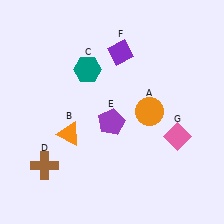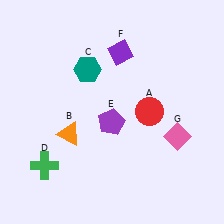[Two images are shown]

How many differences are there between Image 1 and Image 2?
There are 2 differences between the two images.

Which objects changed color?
A changed from orange to red. D changed from brown to green.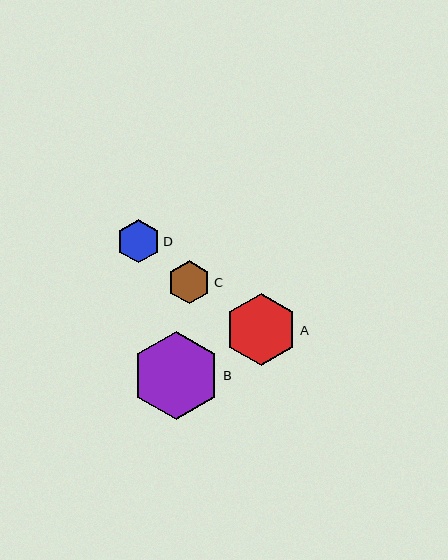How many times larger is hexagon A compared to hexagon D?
Hexagon A is approximately 1.7 times the size of hexagon D.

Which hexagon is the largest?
Hexagon B is the largest with a size of approximately 88 pixels.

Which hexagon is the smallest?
Hexagon C is the smallest with a size of approximately 43 pixels.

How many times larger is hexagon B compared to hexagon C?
Hexagon B is approximately 2.0 times the size of hexagon C.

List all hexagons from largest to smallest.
From largest to smallest: B, A, D, C.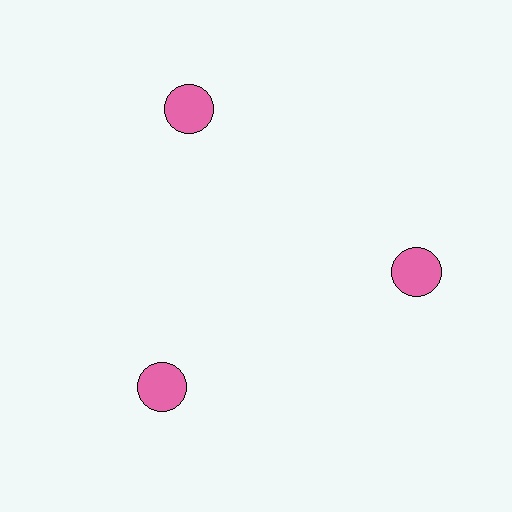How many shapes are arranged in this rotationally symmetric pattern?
There are 3 shapes, arranged in 3 groups of 1.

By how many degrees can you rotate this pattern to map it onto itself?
The pattern maps onto itself every 120 degrees of rotation.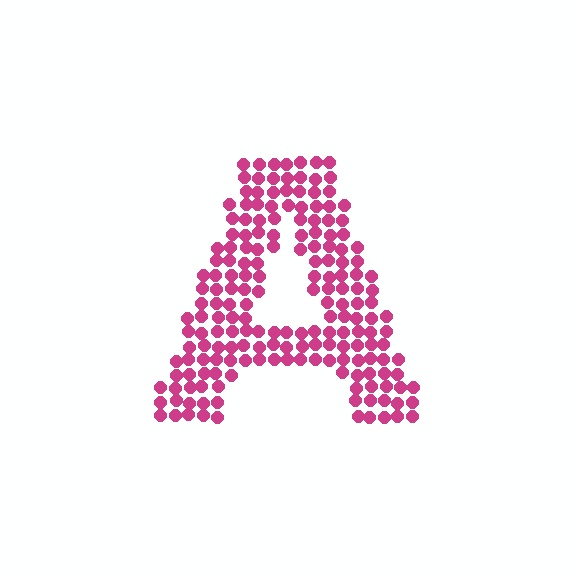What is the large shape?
The large shape is the letter A.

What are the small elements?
The small elements are circles.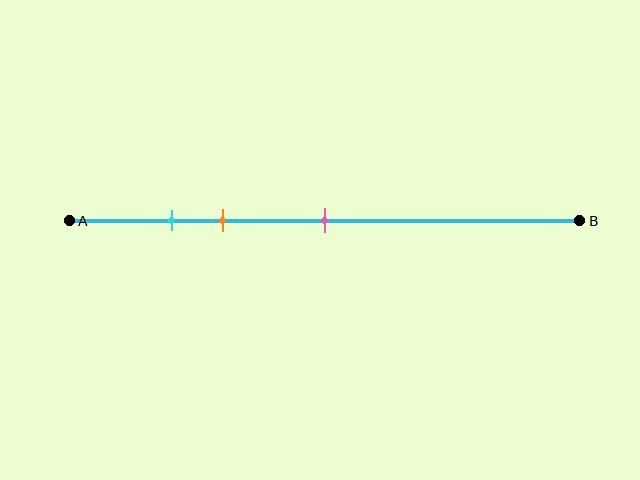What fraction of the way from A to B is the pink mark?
The pink mark is approximately 50% (0.5) of the way from A to B.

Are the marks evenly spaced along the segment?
No, the marks are not evenly spaced.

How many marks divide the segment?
There are 3 marks dividing the segment.